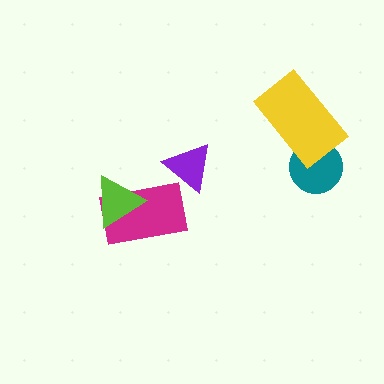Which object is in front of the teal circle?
The yellow rectangle is in front of the teal circle.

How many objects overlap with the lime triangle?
1 object overlaps with the lime triangle.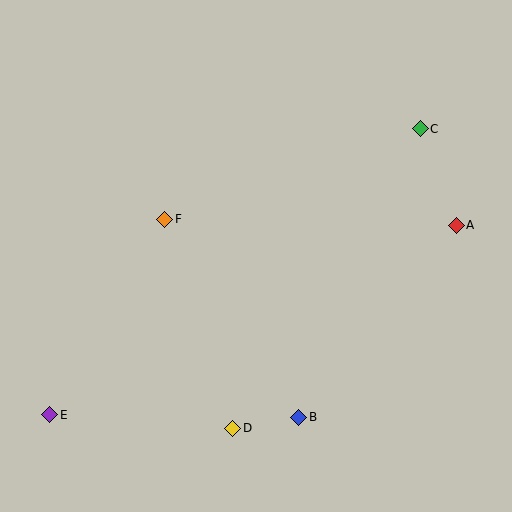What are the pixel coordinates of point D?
Point D is at (233, 428).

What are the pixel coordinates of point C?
Point C is at (420, 129).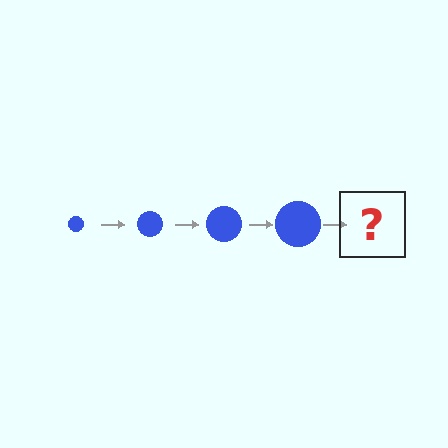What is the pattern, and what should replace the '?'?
The pattern is that the circle gets progressively larger each step. The '?' should be a blue circle, larger than the previous one.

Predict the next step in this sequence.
The next step is a blue circle, larger than the previous one.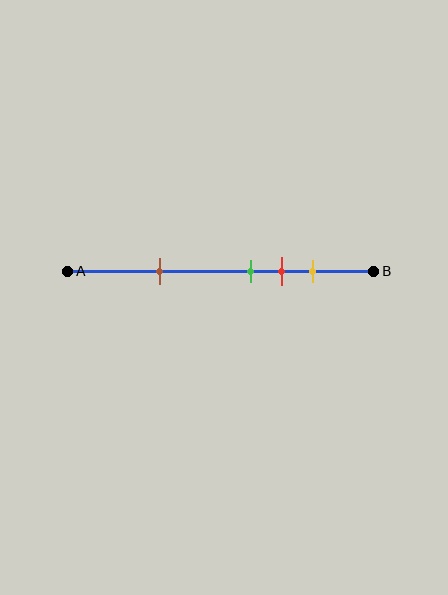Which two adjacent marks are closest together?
The green and red marks are the closest adjacent pair.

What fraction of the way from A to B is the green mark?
The green mark is approximately 60% (0.6) of the way from A to B.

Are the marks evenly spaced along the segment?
No, the marks are not evenly spaced.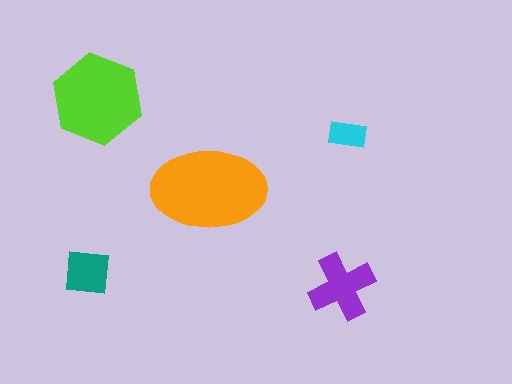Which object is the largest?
The orange ellipse.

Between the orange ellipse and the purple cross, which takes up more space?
The orange ellipse.